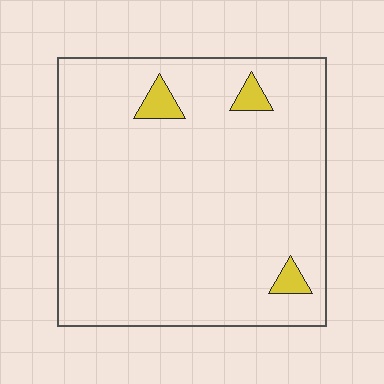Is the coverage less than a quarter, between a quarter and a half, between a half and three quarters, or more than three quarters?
Less than a quarter.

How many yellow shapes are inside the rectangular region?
3.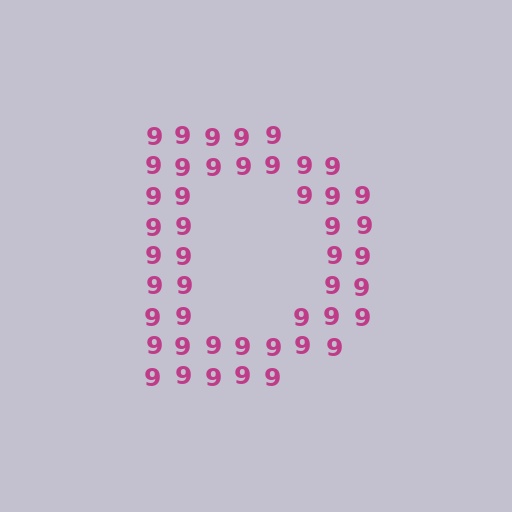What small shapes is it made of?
It is made of small digit 9's.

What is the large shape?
The large shape is the letter D.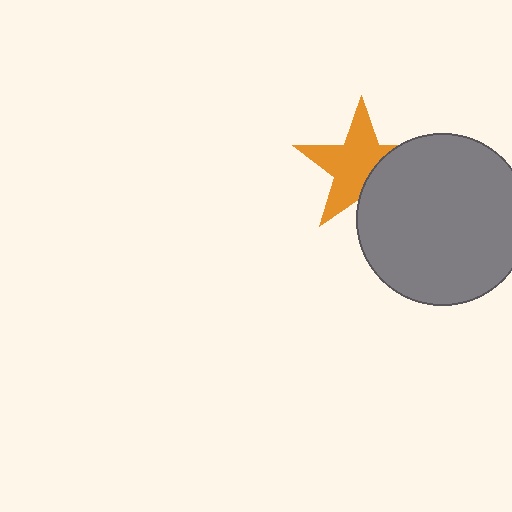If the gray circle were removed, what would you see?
You would see the complete orange star.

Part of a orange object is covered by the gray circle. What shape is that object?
It is a star.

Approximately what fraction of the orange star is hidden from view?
Roughly 34% of the orange star is hidden behind the gray circle.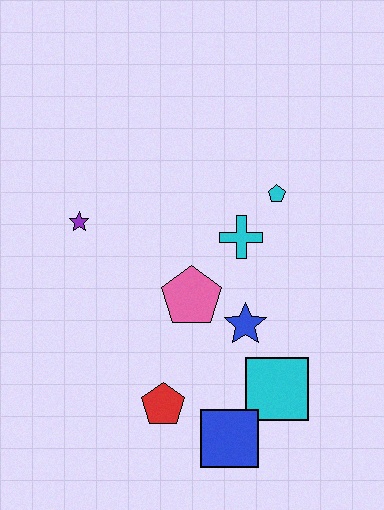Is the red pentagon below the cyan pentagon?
Yes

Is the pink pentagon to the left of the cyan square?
Yes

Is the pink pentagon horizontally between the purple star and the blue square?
Yes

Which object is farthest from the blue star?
The purple star is farthest from the blue star.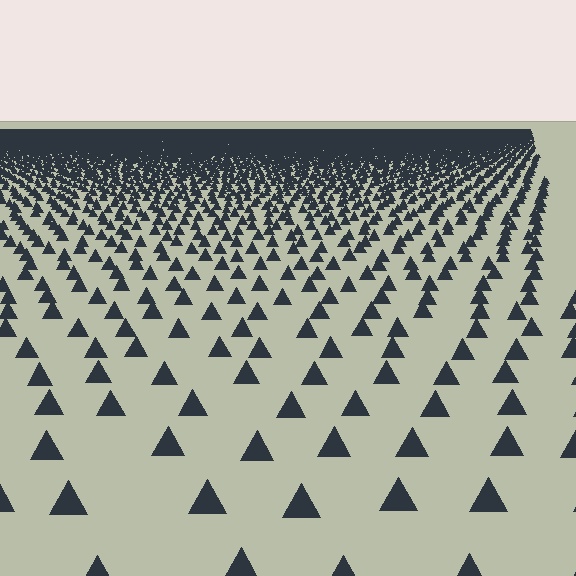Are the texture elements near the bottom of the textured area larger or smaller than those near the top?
Larger. Near the bottom, elements are closer to the viewer and appear at a bigger on-screen size.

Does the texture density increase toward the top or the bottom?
Density increases toward the top.